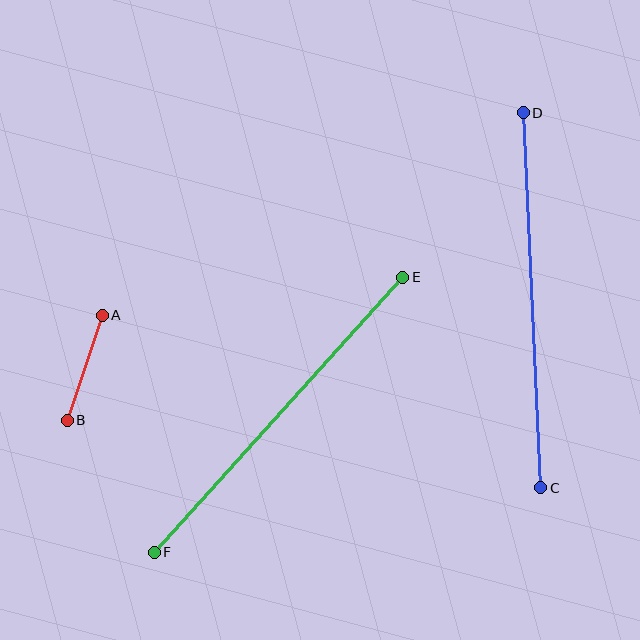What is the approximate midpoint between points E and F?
The midpoint is at approximately (279, 415) pixels.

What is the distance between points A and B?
The distance is approximately 111 pixels.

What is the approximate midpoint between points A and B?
The midpoint is at approximately (85, 368) pixels.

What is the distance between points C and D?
The distance is approximately 375 pixels.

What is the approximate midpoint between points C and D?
The midpoint is at approximately (532, 300) pixels.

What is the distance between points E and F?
The distance is approximately 370 pixels.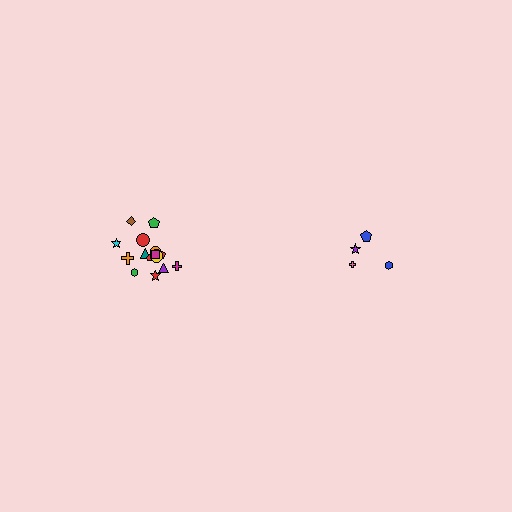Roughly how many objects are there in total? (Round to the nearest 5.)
Roughly 20 objects in total.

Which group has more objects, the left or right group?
The left group.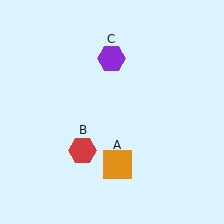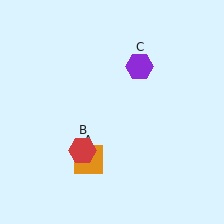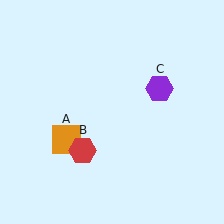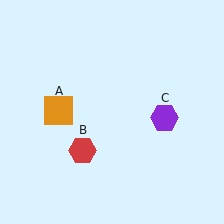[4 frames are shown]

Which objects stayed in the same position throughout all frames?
Red hexagon (object B) remained stationary.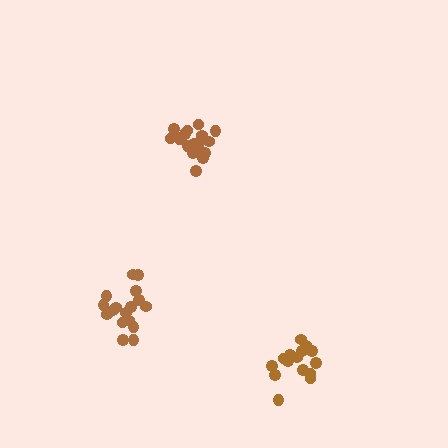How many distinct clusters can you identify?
There are 3 distinct clusters.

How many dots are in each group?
Group 1: 17 dots, Group 2: 15 dots, Group 3: 18 dots (50 total).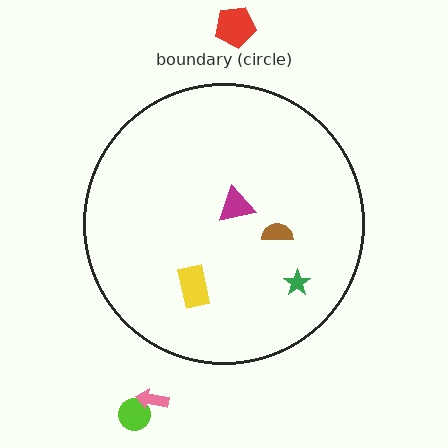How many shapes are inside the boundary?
4 inside, 3 outside.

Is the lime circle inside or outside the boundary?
Outside.